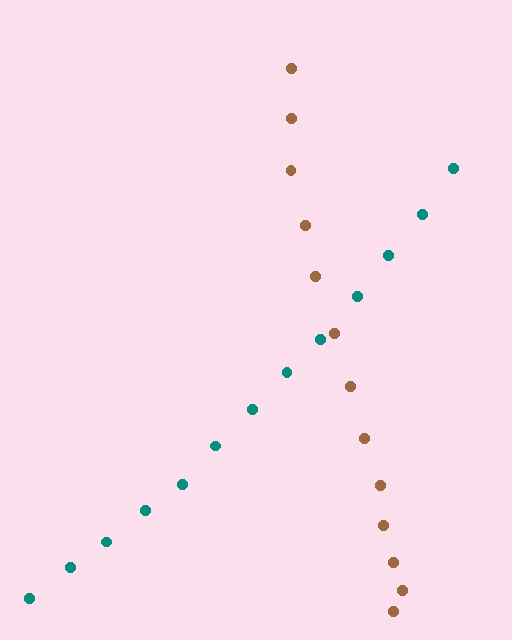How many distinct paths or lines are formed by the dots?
There are 2 distinct paths.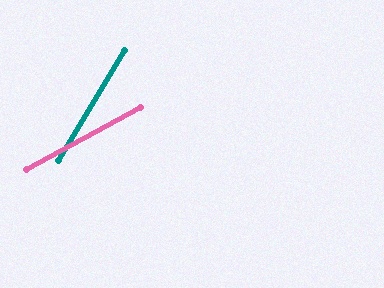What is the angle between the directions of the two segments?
Approximately 31 degrees.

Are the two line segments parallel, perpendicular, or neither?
Neither parallel nor perpendicular — they differ by about 31°.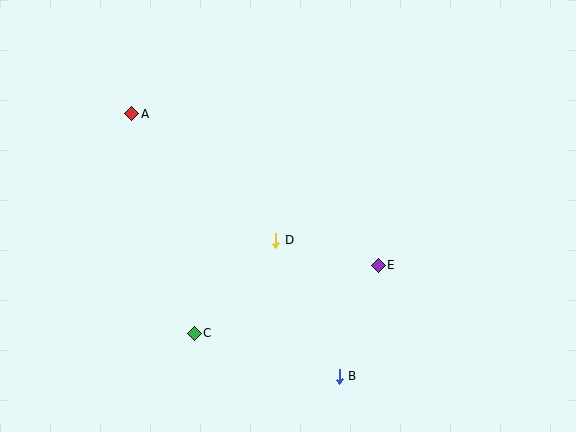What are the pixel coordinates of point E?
Point E is at (378, 265).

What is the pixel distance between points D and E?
The distance between D and E is 105 pixels.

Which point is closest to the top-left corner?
Point A is closest to the top-left corner.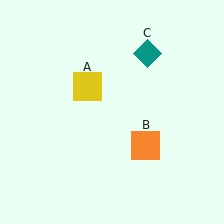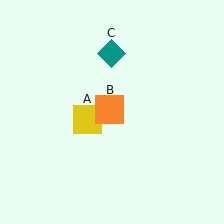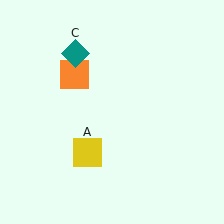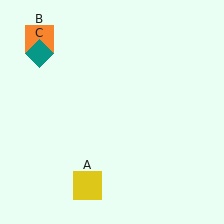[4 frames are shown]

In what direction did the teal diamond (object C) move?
The teal diamond (object C) moved left.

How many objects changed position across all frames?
3 objects changed position: yellow square (object A), orange square (object B), teal diamond (object C).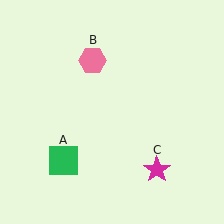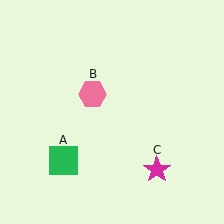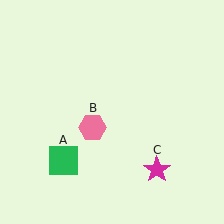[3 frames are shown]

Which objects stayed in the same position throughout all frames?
Green square (object A) and magenta star (object C) remained stationary.